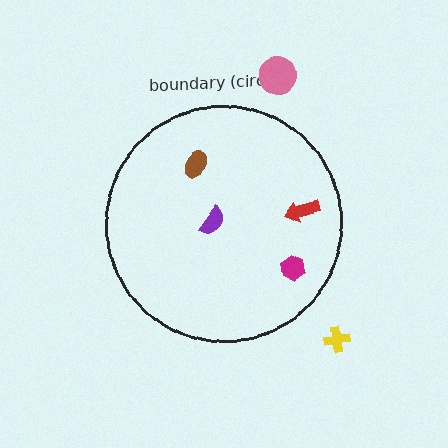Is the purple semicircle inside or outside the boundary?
Inside.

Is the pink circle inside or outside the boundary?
Outside.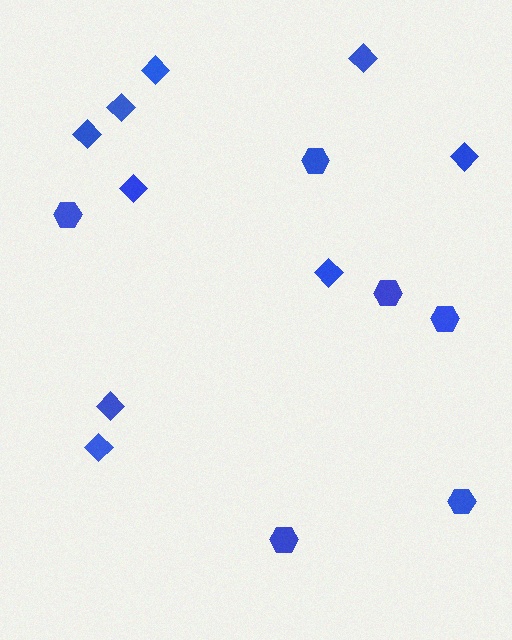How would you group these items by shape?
There are 2 groups: one group of hexagons (6) and one group of diamonds (9).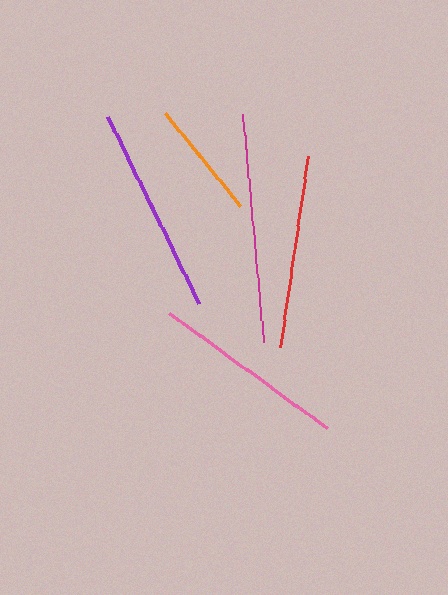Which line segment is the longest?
The magenta line is the longest at approximately 229 pixels.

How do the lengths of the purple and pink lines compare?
The purple and pink lines are approximately the same length.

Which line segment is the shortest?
The orange line is the shortest at approximately 119 pixels.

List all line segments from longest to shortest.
From longest to shortest: magenta, purple, pink, red, orange.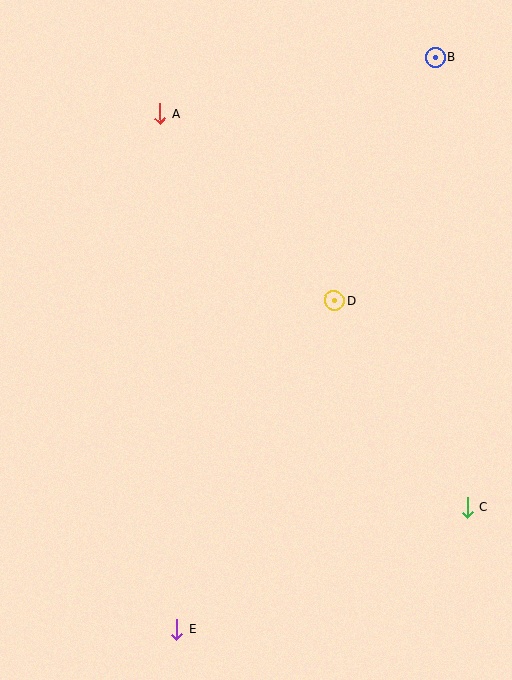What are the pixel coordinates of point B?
Point B is at (435, 57).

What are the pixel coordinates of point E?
Point E is at (177, 629).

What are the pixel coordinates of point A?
Point A is at (160, 114).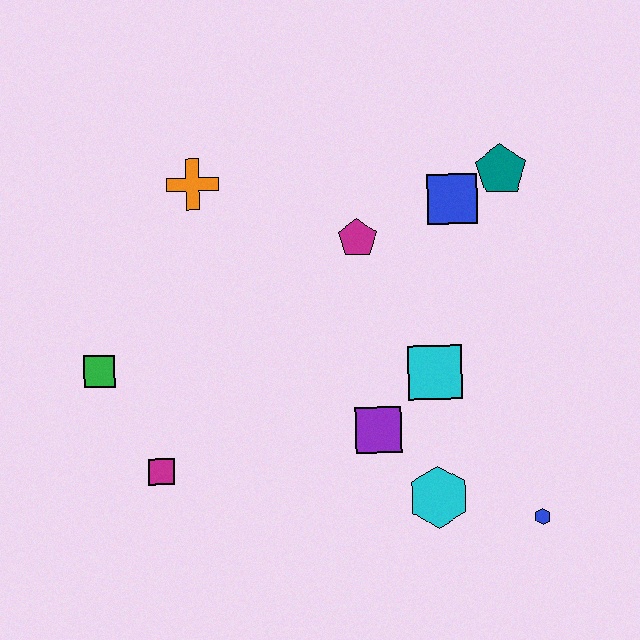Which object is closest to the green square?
The magenta square is closest to the green square.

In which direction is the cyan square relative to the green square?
The cyan square is to the right of the green square.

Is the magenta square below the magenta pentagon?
Yes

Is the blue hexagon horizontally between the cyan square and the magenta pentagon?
No